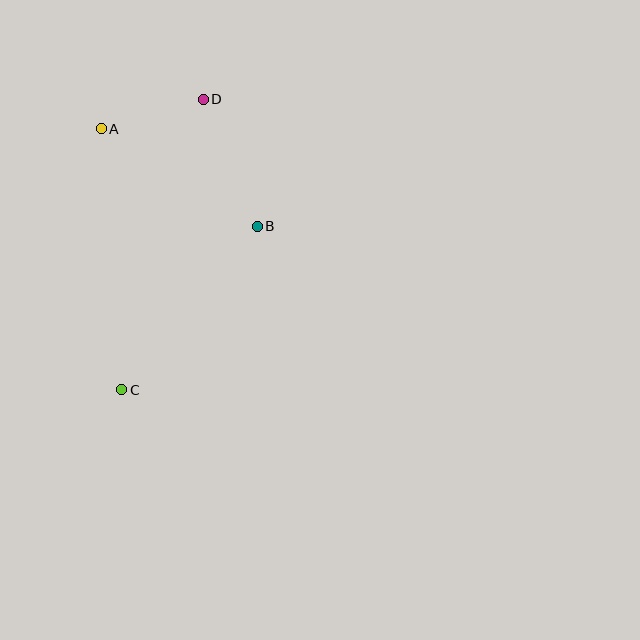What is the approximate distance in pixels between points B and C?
The distance between B and C is approximately 213 pixels.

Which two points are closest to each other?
Points A and D are closest to each other.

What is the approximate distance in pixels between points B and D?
The distance between B and D is approximately 138 pixels.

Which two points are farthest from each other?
Points C and D are farthest from each other.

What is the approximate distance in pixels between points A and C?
The distance between A and C is approximately 262 pixels.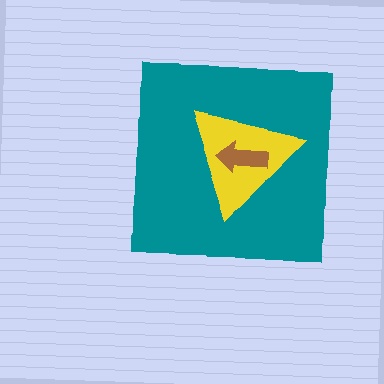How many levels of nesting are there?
3.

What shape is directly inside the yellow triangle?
The brown arrow.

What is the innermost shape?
The brown arrow.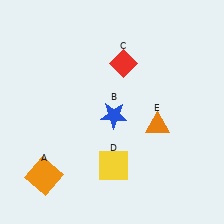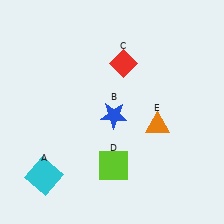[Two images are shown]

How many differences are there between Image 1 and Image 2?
There are 2 differences between the two images.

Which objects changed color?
A changed from orange to cyan. D changed from yellow to lime.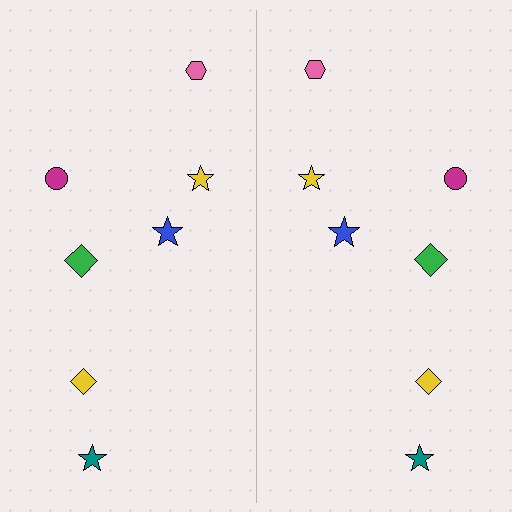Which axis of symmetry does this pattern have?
The pattern has a vertical axis of symmetry running through the center of the image.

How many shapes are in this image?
There are 14 shapes in this image.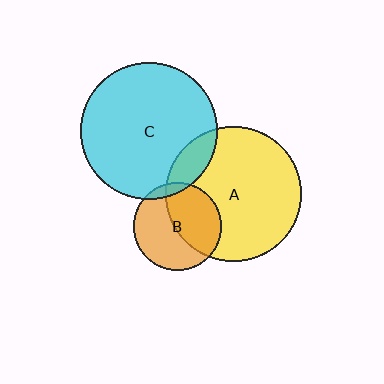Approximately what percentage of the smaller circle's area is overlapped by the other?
Approximately 10%.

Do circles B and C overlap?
Yes.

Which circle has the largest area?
Circle C (cyan).